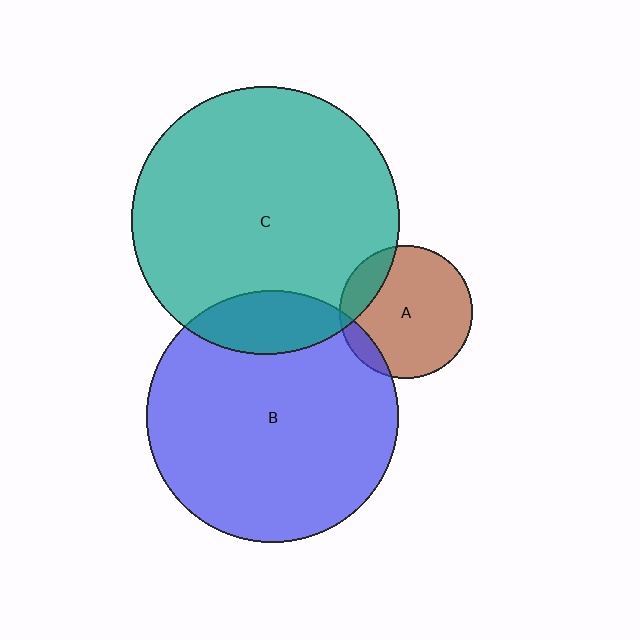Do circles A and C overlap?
Yes.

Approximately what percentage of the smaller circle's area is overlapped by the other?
Approximately 15%.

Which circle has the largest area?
Circle C (teal).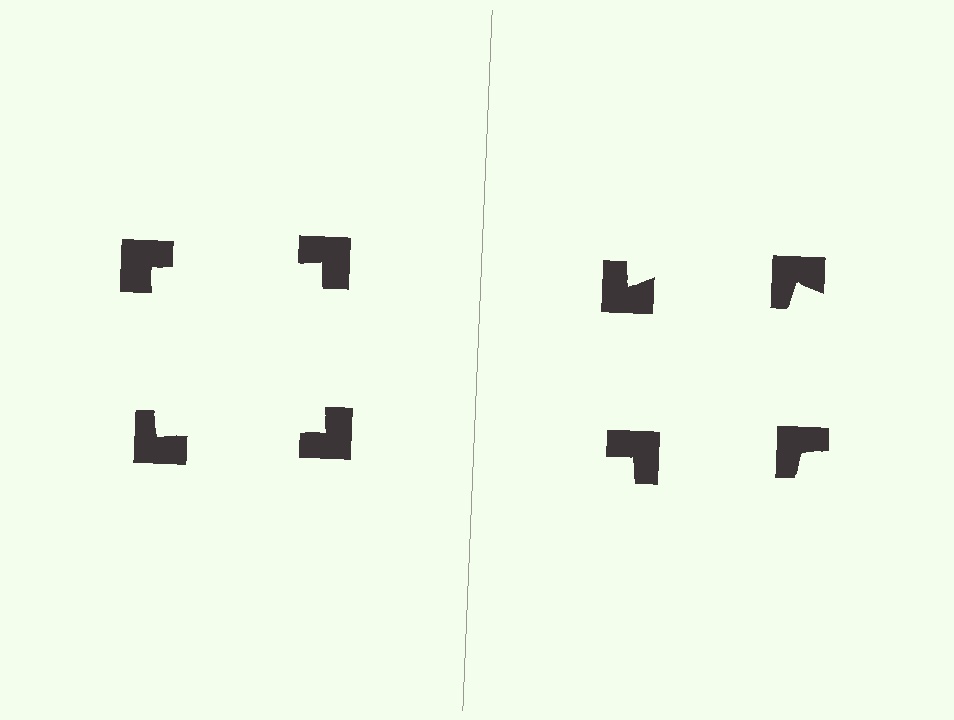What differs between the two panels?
The notched squares are positioned identically on both sides; only the wedge orientations differ. On the left they align to a square; on the right they are misaligned.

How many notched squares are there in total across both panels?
8 — 4 on each side.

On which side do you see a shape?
An illusory square appears on the left side. On the right side the wedge cuts are rotated, so no coherent shape forms.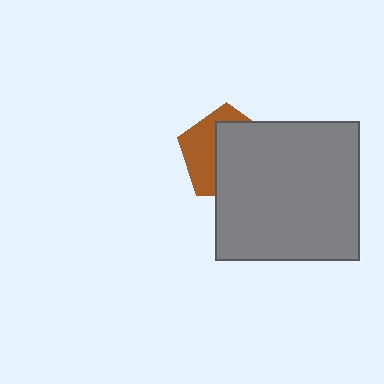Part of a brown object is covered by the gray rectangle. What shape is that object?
It is a pentagon.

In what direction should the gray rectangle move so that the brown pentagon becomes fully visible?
The gray rectangle should move toward the lower-right. That is the shortest direction to clear the overlap and leave the brown pentagon fully visible.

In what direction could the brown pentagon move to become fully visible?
The brown pentagon could move toward the upper-left. That would shift it out from behind the gray rectangle entirely.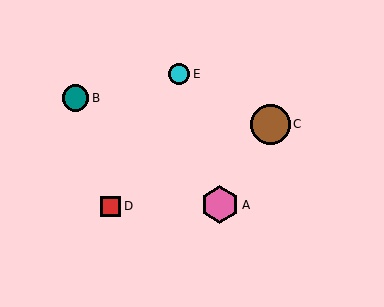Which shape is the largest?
The brown circle (labeled C) is the largest.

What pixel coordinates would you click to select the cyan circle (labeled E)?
Click at (179, 74) to select the cyan circle E.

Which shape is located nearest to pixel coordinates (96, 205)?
The red square (labeled D) at (111, 206) is nearest to that location.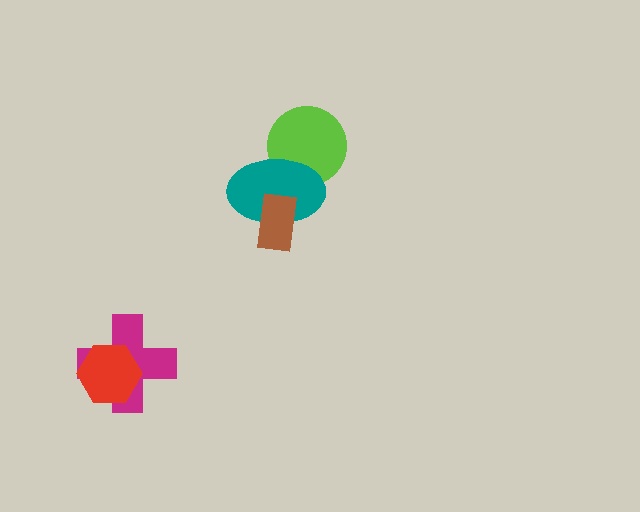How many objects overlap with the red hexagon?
1 object overlaps with the red hexagon.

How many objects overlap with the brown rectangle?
1 object overlaps with the brown rectangle.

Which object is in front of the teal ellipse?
The brown rectangle is in front of the teal ellipse.